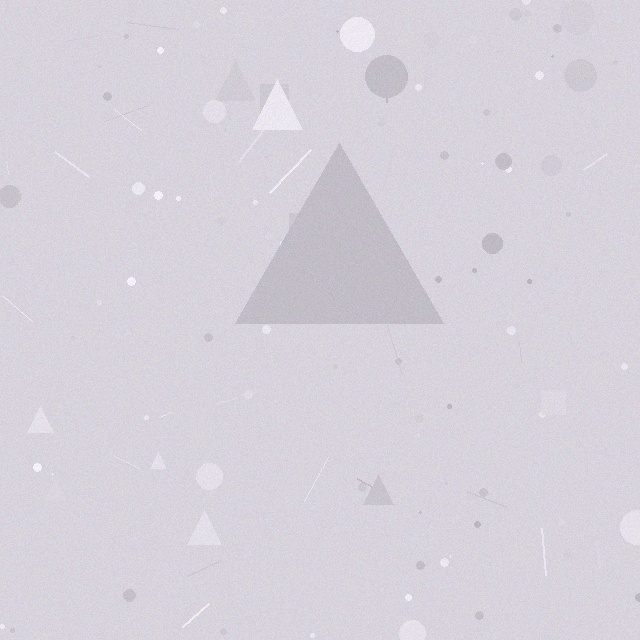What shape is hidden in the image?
A triangle is hidden in the image.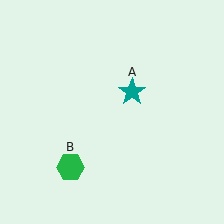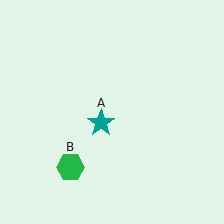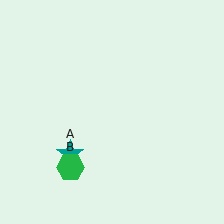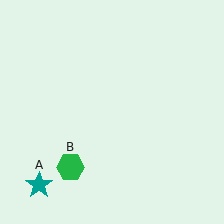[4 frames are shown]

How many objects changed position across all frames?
1 object changed position: teal star (object A).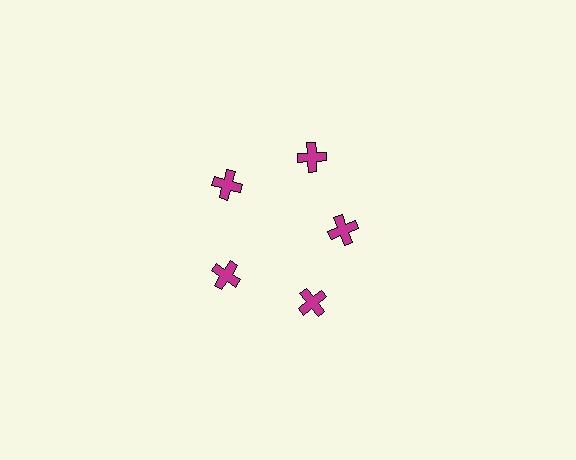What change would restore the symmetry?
The symmetry would be restored by moving it outward, back onto the ring so that all 5 crosses sit at equal angles and equal distance from the center.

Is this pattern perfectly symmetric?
No. The 5 magenta crosses are arranged in a ring, but one element near the 3 o'clock position is pulled inward toward the center, breaking the 5-fold rotational symmetry.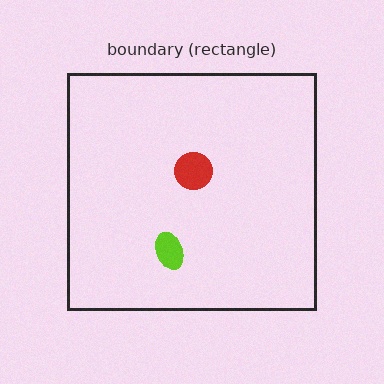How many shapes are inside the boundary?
2 inside, 0 outside.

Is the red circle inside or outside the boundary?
Inside.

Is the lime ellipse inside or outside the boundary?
Inside.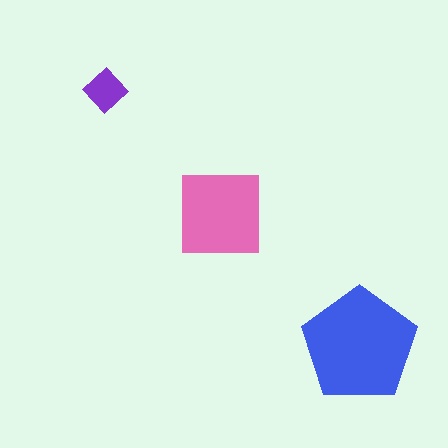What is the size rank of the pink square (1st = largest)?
2nd.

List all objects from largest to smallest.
The blue pentagon, the pink square, the purple diamond.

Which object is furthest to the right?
The blue pentagon is rightmost.